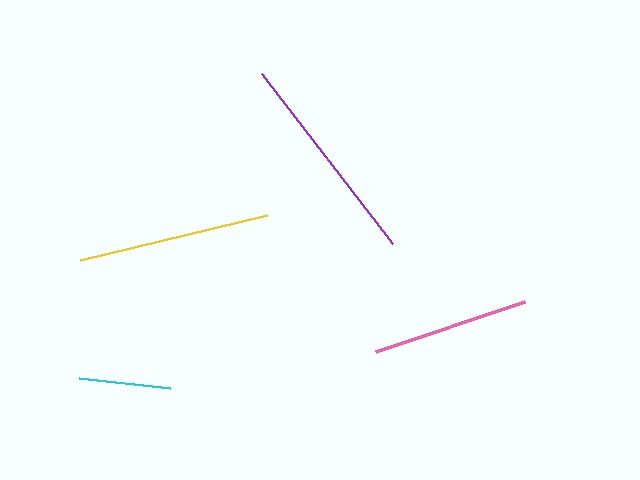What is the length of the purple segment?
The purple segment is approximately 214 pixels long.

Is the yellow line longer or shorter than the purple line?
The purple line is longer than the yellow line.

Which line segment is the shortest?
The cyan line is the shortest at approximately 92 pixels.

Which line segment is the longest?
The purple line is the longest at approximately 214 pixels.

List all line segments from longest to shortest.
From longest to shortest: purple, yellow, pink, cyan.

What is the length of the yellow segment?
The yellow segment is approximately 193 pixels long.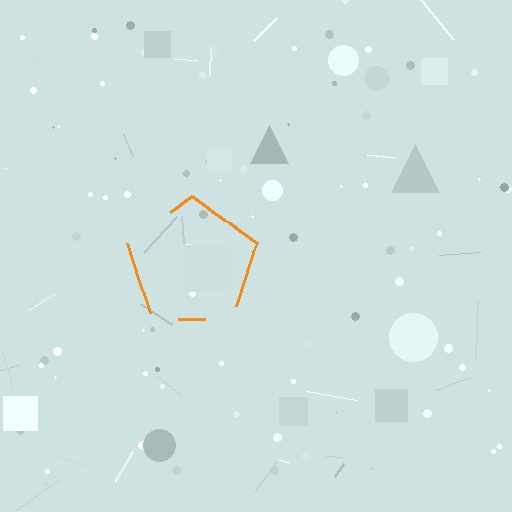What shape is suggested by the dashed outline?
The dashed outline suggests a pentagon.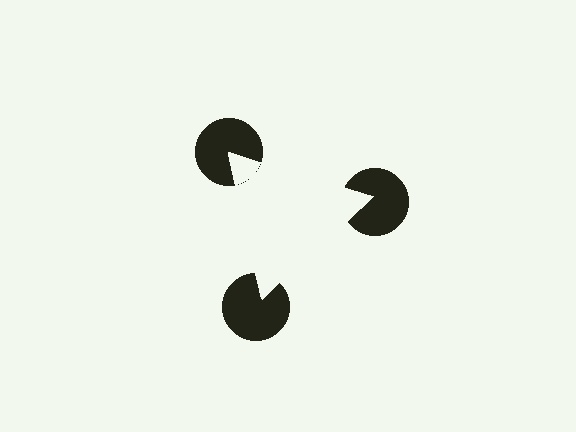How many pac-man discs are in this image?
There are 3 — one at each vertex of the illusory triangle.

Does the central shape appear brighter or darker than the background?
It typically appears slightly brighter than the background, even though no actual brightness change is drawn.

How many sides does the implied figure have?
3 sides.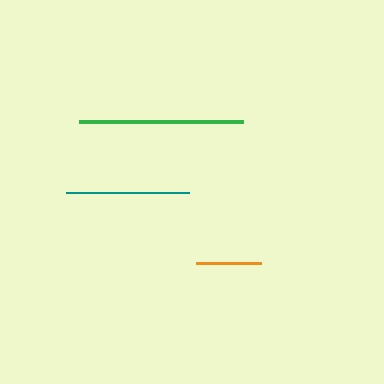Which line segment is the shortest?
The orange line is the shortest at approximately 66 pixels.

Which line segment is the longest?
The green line is the longest at approximately 164 pixels.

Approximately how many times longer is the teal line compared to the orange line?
The teal line is approximately 1.9 times the length of the orange line.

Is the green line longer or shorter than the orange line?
The green line is longer than the orange line.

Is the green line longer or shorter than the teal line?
The green line is longer than the teal line.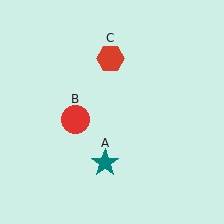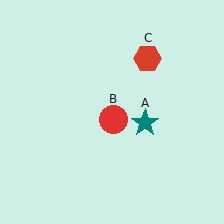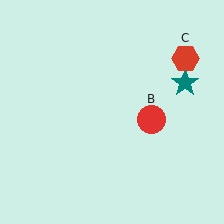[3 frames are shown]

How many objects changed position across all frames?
3 objects changed position: teal star (object A), red circle (object B), red hexagon (object C).